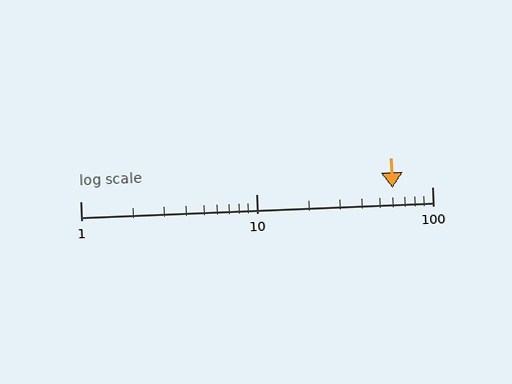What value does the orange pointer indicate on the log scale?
The pointer indicates approximately 60.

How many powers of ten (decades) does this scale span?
The scale spans 2 decades, from 1 to 100.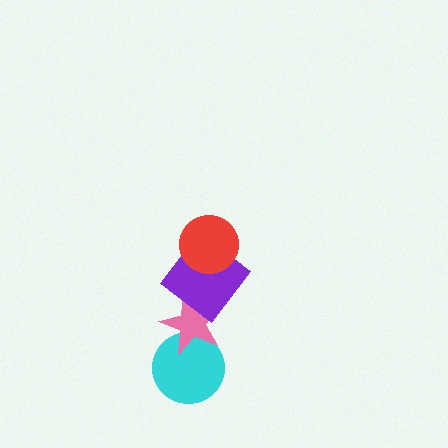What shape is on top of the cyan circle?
The pink star is on top of the cyan circle.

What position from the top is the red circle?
The red circle is 1st from the top.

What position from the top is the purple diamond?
The purple diamond is 2nd from the top.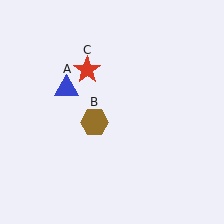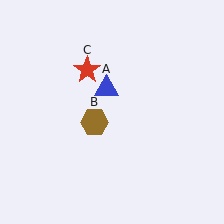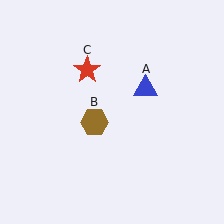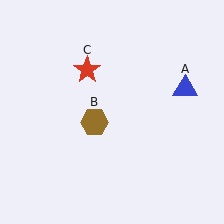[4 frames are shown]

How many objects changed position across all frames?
1 object changed position: blue triangle (object A).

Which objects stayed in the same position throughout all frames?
Brown hexagon (object B) and red star (object C) remained stationary.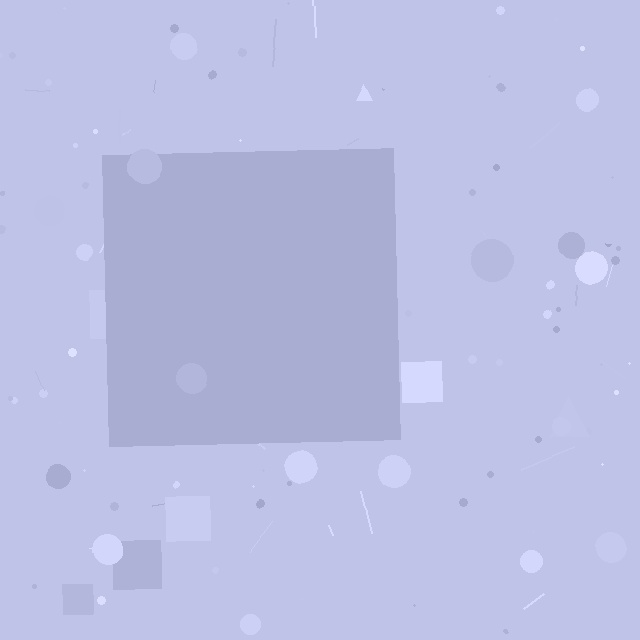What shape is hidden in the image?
A square is hidden in the image.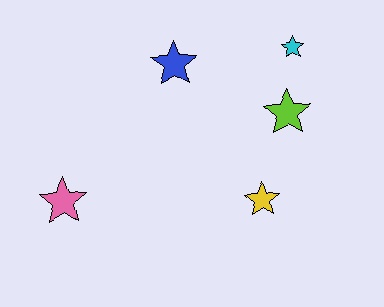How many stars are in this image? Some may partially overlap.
There are 5 stars.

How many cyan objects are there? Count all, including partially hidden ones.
There is 1 cyan object.